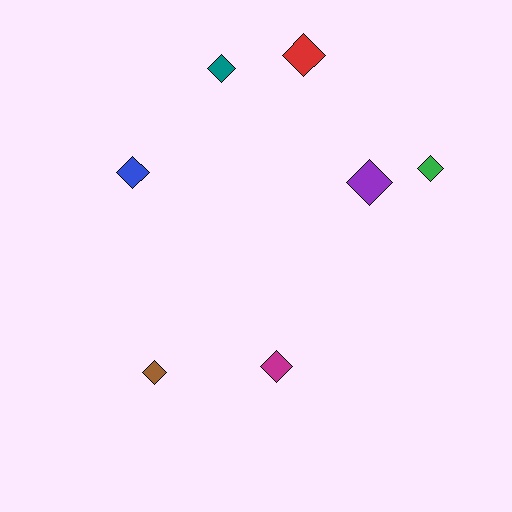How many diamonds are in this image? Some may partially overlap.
There are 7 diamonds.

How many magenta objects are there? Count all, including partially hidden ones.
There is 1 magenta object.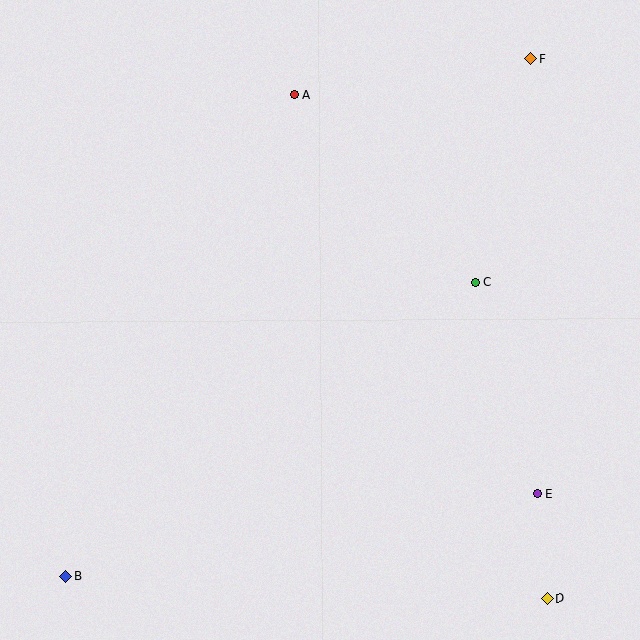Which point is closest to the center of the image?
Point C at (475, 282) is closest to the center.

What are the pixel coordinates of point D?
Point D is at (547, 598).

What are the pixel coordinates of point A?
Point A is at (294, 95).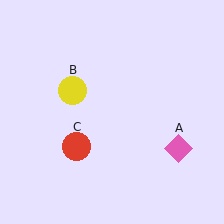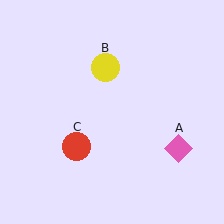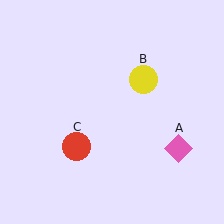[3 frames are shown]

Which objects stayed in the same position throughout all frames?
Pink diamond (object A) and red circle (object C) remained stationary.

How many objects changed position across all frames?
1 object changed position: yellow circle (object B).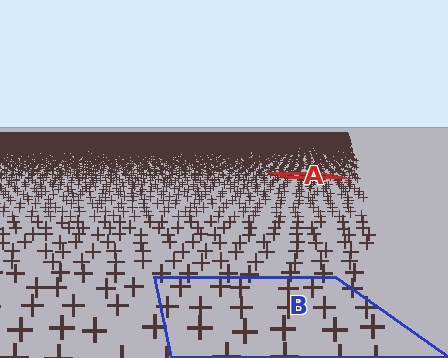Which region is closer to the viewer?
Region B is closer. The texture elements there are larger and more spread out.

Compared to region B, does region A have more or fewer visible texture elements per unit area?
Region A has more texture elements per unit area — they are packed more densely because it is farther away.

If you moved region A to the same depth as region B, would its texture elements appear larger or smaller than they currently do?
They would appear larger. At a closer depth, the same texture elements are projected at a bigger on-screen size.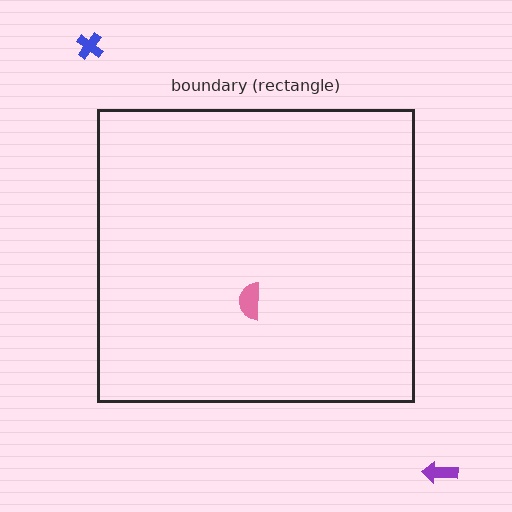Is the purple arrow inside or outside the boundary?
Outside.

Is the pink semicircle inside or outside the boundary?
Inside.